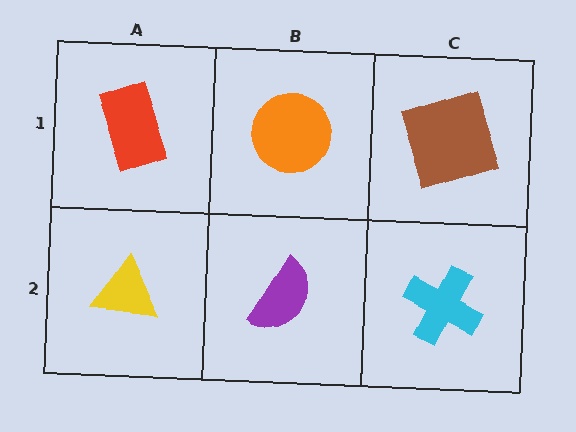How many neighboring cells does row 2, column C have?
2.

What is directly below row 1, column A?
A yellow triangle.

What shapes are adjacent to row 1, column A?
A yellow triangle (row 2, column A), an orange circle (row 1, column B).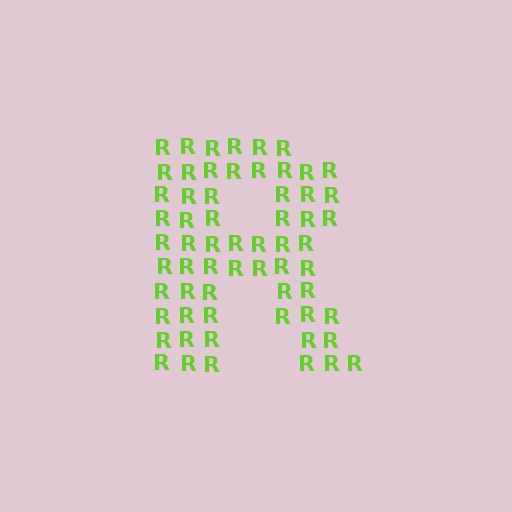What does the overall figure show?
The overall figure shows the letter R.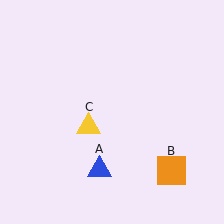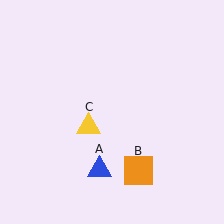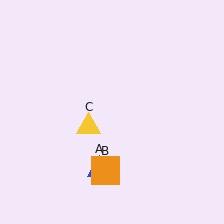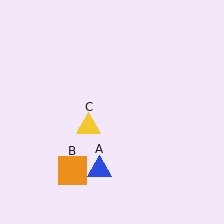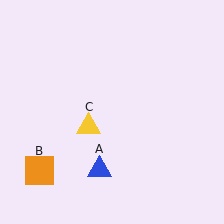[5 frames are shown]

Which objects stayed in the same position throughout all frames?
Blue triangle (object A) and yellow triangle (object C) remained stationary.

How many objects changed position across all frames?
1 object changed position: orange square (object B).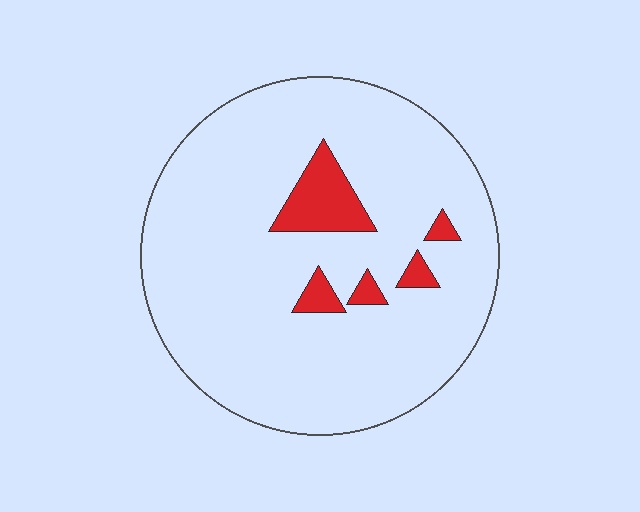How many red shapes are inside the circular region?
5.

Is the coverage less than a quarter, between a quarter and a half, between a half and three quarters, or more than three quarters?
Less than a quarter.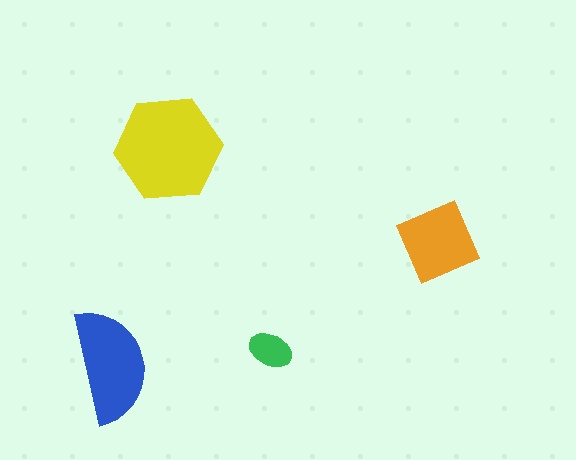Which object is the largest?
The yellow hexagon.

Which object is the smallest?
The green ellipse.